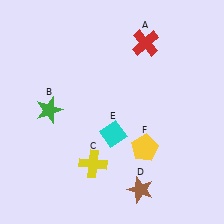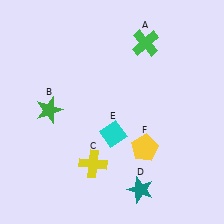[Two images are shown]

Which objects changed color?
A changed from red to green. D changed from brown to teal.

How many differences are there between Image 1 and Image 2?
There are 2 differences between the two images.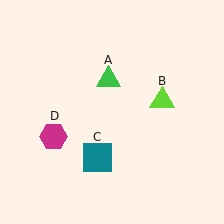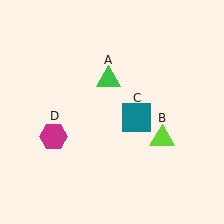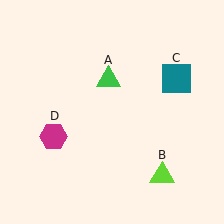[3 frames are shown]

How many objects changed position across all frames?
2 objects changed position: lime triangle (object B), teal square (object C).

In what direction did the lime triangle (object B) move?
The lime triangle (object B) moved down.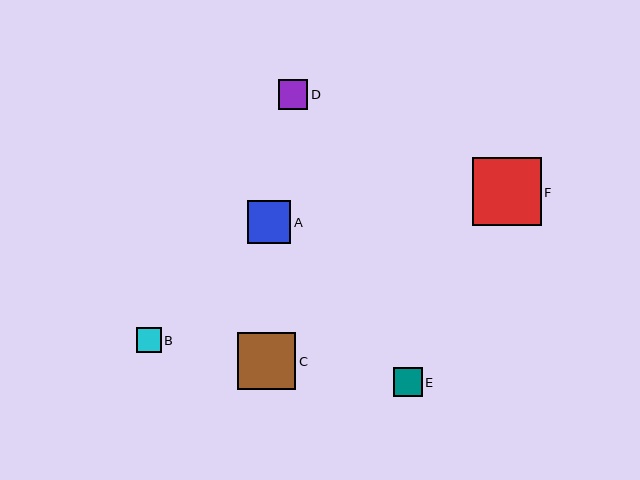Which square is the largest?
Square F is the largest with a size of approximately 69 pixels.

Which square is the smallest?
Square B is the smallest with a size of approximately 25 pixels.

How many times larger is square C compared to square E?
Square C is approximately 2.0 times the size of square E.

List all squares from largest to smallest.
From largest to smallest: F, C, A, D, E, B.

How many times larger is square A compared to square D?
Square A is approximately 1.5 times the size of square D.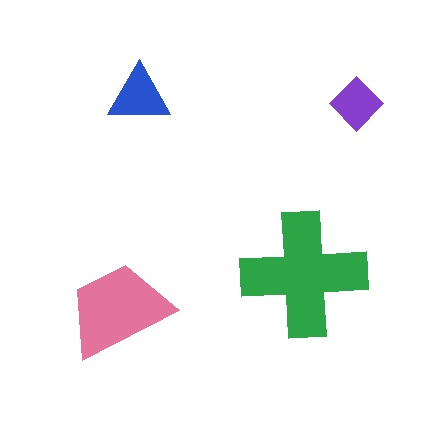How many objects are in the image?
There are 4 objects in the image.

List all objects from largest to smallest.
The green cross, the pink trapezoid, the blue triangle, the purple diamond.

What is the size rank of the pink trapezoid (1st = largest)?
2nd.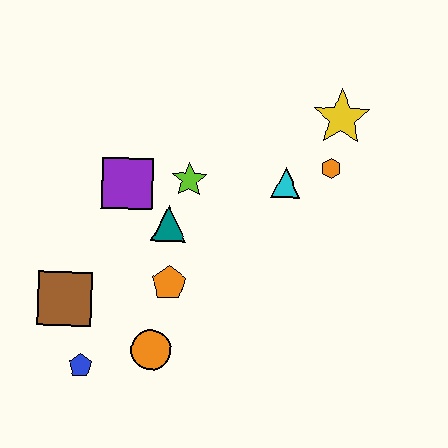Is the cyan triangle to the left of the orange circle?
No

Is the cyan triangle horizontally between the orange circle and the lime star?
No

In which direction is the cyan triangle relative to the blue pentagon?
The cyan triangle is to the right of the blue pentagon.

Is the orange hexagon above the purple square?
Yes